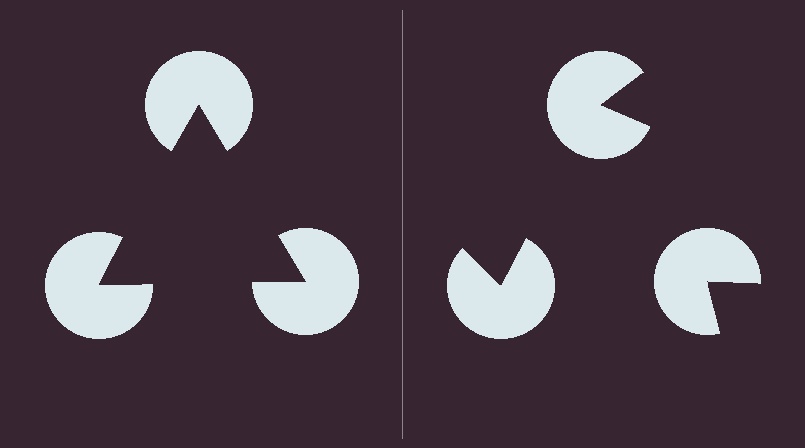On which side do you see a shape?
An illusory triangle appears on the left side. On the right side the wedge cuts are rotated, so no coherent shape forms.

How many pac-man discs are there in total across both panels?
6 — 3 on each side.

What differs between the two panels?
The pac-man discs are positioned identically on both sides; only the wedge orientations differ. On the left they align to a triangle; on the right they are misaligned.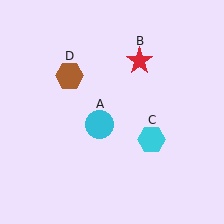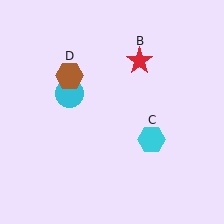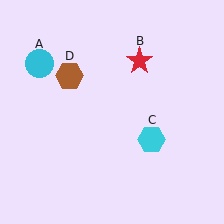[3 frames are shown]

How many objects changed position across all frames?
1 object changed position: cyan circle (object A).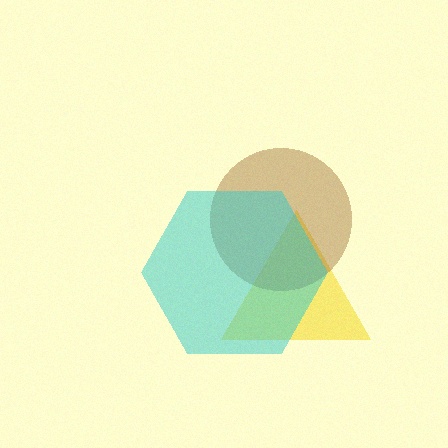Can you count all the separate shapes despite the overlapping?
Yes, there are 3 separate shapes.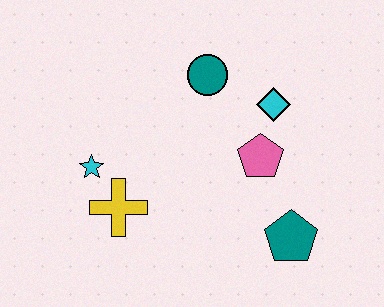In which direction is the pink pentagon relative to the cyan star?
The pink pentagon is to the right of the cyan star.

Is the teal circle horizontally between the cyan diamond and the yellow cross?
Yes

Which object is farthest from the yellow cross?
The cyan diamond is farthest from the yellow cross.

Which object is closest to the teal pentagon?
The pink pentagon is closest to the teal pentagon.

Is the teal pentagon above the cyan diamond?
No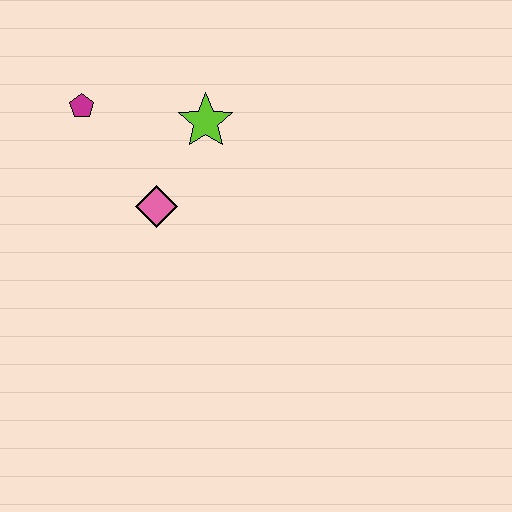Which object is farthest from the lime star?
The magenta pentagon is farthest from the lime star.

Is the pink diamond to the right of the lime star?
No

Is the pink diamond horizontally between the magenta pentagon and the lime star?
Yes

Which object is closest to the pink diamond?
The lime star is closest to the pink diamond.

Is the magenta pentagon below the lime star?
No